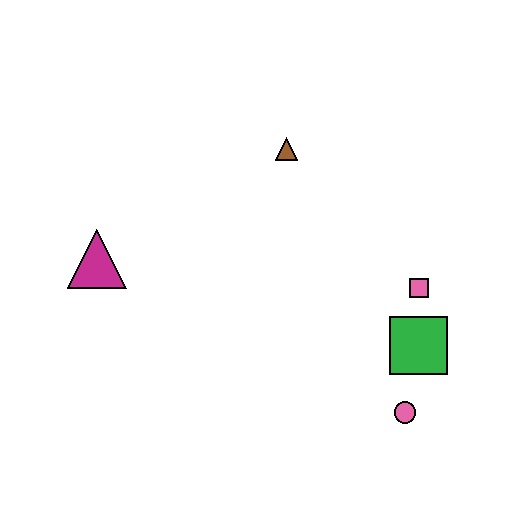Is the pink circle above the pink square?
No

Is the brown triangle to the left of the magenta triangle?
No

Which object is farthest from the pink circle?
The magenta triangle is farthest from the pink circle.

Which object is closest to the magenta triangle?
The brown triangle is closest to the magenta triangle.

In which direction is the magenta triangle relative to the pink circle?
The magenta triangle is to the left of the pink circle.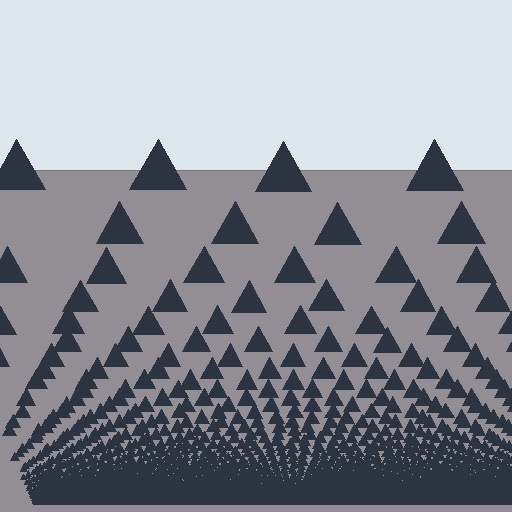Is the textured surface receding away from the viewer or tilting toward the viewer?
The surface appears to tilt toward the viewer. Texture elements get larger and sparser toward the top.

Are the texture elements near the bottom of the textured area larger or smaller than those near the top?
Smaller. The gradient is inverted — elements near the bottom are smaller and denser.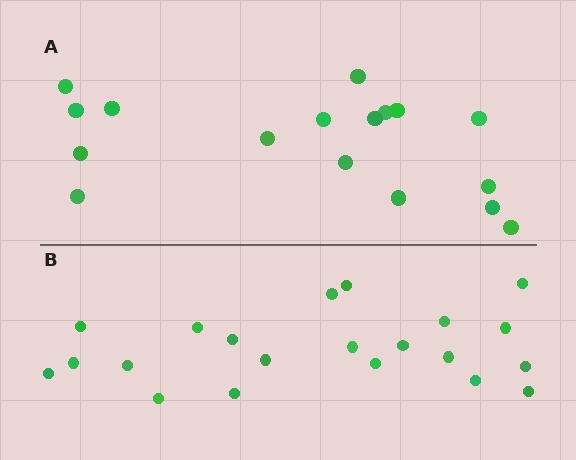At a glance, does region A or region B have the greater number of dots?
Region B (the bottom region) has more dots.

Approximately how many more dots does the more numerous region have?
Region B has about 4 more dots than region A.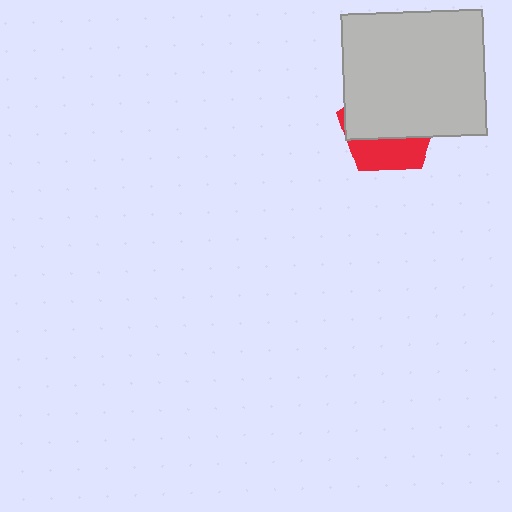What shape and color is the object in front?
The object in front is a light gray rectangle.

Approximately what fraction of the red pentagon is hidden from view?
Roughly 64% of the red pentagon is hidden behind the light gray rectangle.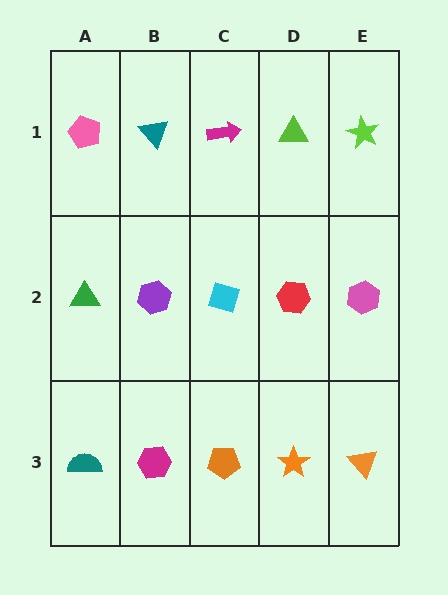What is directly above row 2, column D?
A lime triangle.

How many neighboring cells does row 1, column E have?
2.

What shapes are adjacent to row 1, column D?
A red hexagon (row 2, column D), a magenta arrow (row 1, column C), a lime star (row 1, column E).